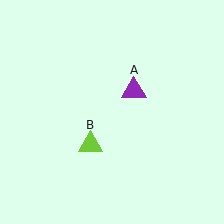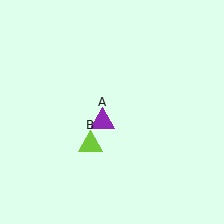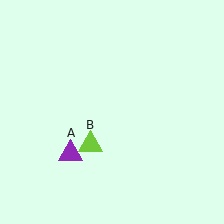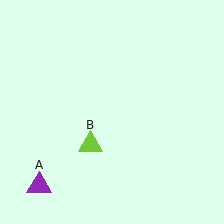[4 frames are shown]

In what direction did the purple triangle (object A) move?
The purple triangle (object A) moved down and to the left.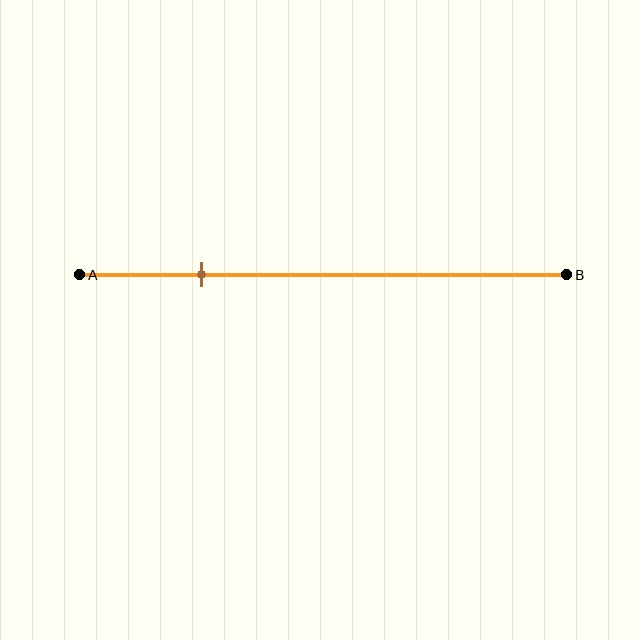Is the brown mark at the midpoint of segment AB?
No, the mark is at about 25% from A, not at the 50% midpoint.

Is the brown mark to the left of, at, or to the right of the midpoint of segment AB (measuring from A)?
The brown mark is to the left of the midpoint of segment AB.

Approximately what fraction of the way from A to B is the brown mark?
The brown mark is approximately 25% of the way from A to B.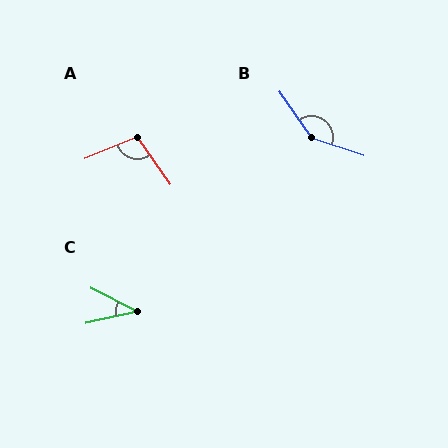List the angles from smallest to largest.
C (40°), A (103°), B (142°).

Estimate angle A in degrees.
Approximately 103 degrees.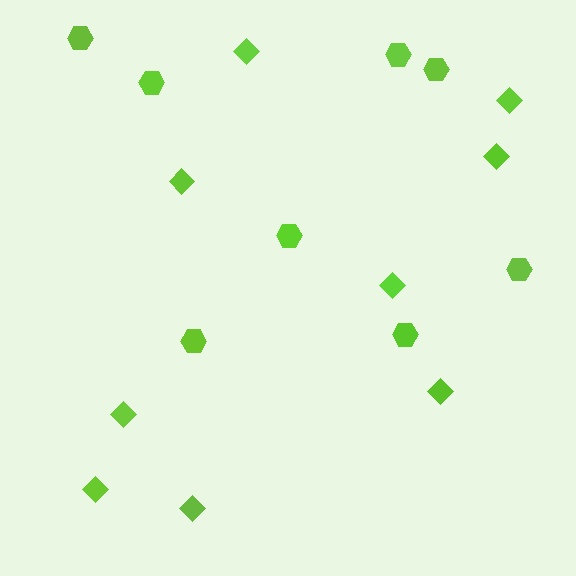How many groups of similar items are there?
There are 2 groups: one group of hexagons (8) and one group of diamonds (9).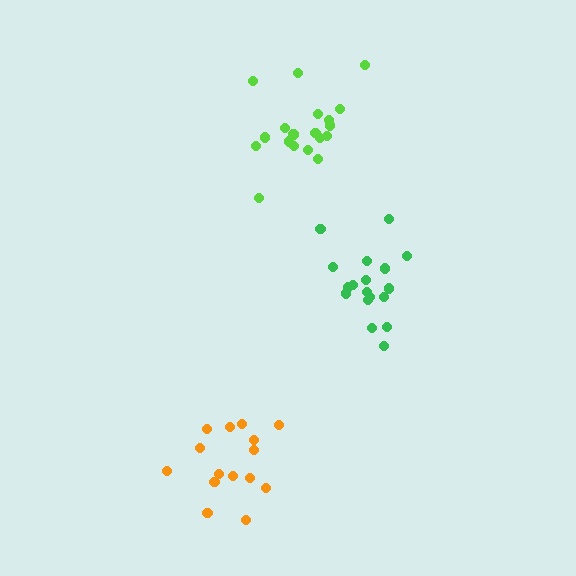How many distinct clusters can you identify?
There are 3 distinct clusters.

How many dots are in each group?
Group 1: 18 dots, Group 2: 15 dots, Group 3: 19 dots (52 total).